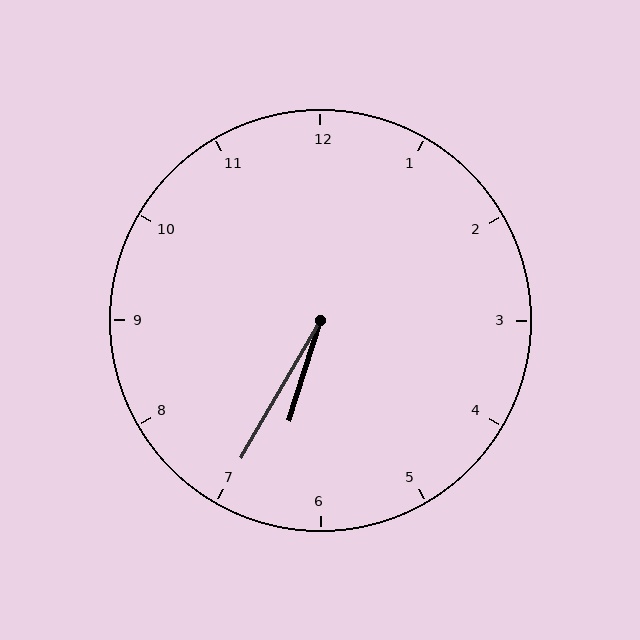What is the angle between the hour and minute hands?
Approximately 12 degrees.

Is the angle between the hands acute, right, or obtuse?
It is acute.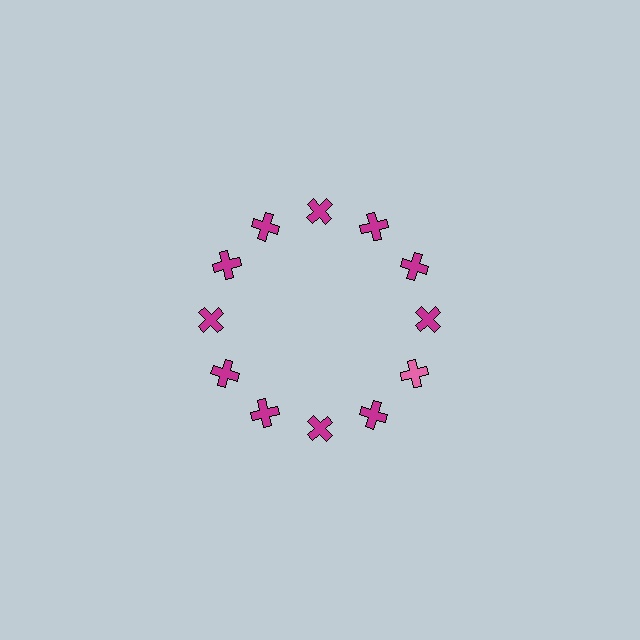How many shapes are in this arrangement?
There are 12 shapes arranged in a ring pattern.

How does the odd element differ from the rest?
It has a different color: pink instead of magenta.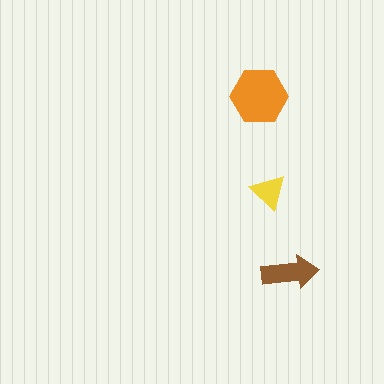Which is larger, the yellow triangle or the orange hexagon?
The orange hexagon.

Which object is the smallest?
The yellow triangle.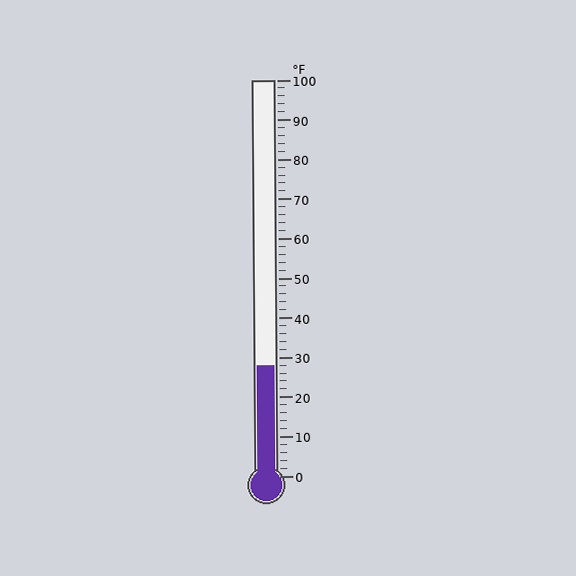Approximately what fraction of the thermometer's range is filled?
The thermometer is filled to approximately 30% of its range.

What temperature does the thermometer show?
The thermometer shows approximately 28°F.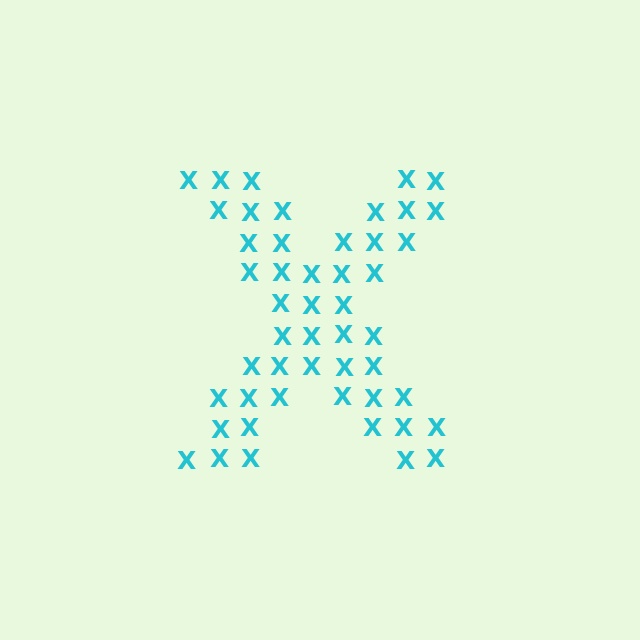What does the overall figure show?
The overall figure shows the letter X.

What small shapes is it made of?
It is made of small letter X's.